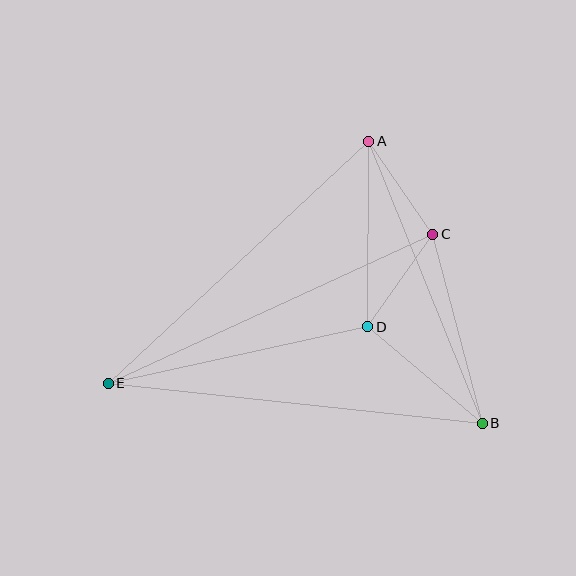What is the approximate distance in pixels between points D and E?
The distance between D and E is approximately 265 pixels.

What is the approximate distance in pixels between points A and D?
The distance between A and D is approximately 186 pixels.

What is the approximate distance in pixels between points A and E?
The distance between A and E is approximately 356 pixels.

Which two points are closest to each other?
Points A and C are closest to each other.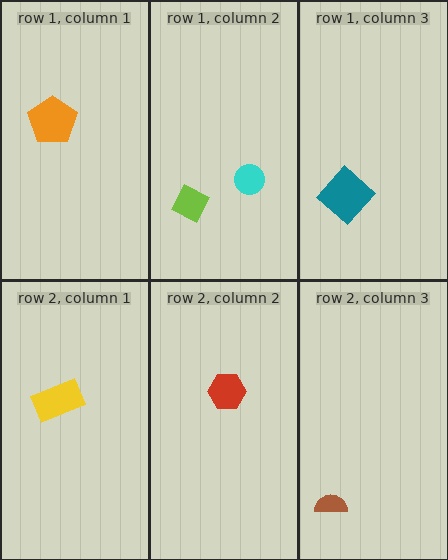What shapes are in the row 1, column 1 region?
The orange pentagon.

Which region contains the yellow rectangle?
The row 2, column 1 region.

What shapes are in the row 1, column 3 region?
The teal diamond.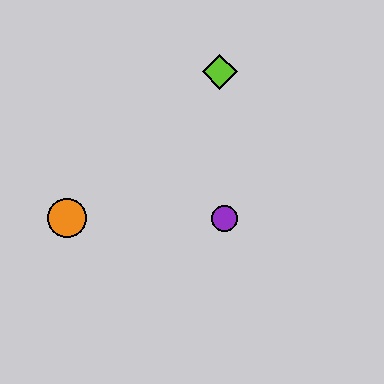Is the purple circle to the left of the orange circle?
No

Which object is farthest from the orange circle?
The lime diamond is farthest from the orange circle.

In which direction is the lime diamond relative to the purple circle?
The lime diamond is above the purple circle.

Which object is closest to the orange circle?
The purple circle is closest to the orange circle.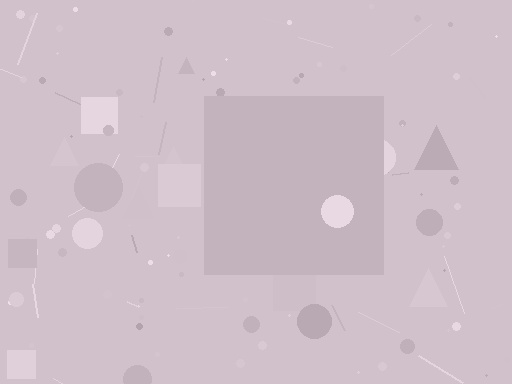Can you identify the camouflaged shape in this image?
The camouflaged shape is a square.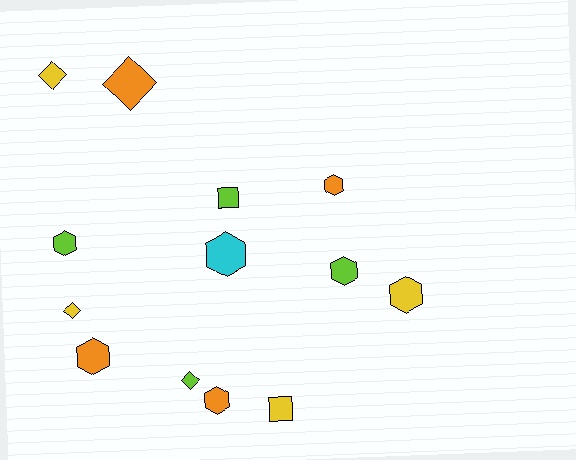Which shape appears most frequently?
Hexagon, with 7 objects.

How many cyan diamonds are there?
There are no cyan diamonds.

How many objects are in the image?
There are 13 objects.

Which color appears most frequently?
Lime, with 4 objects.